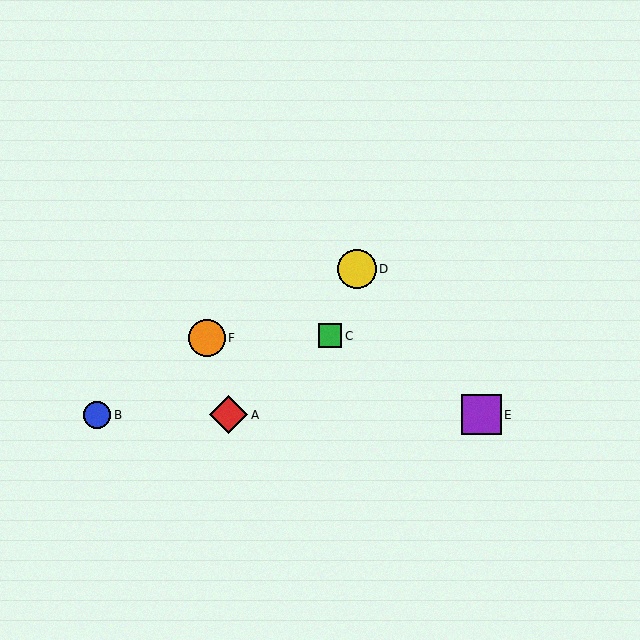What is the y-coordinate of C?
Object C is at y≈336.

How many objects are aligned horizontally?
3 objects (A, B, E) are aligned horizontally.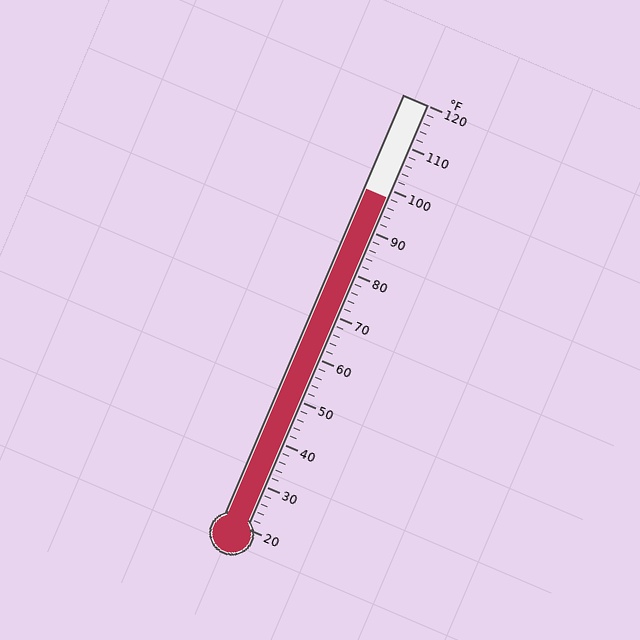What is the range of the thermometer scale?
The thermometer scale ranges from 20°F to 120°F.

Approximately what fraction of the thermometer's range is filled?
The thermometer is filled to approximately 80% of its range.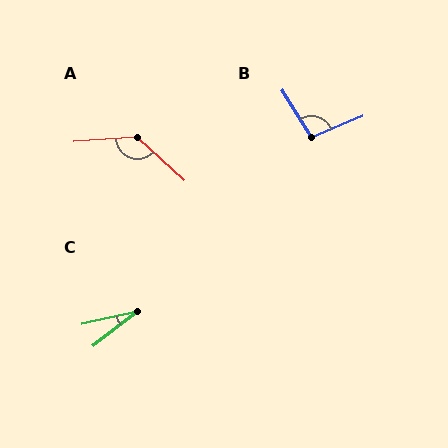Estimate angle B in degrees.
Approximately 99 degrees.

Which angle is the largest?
A, at approximately 133 degrees.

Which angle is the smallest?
C, at approximately 25 degrees.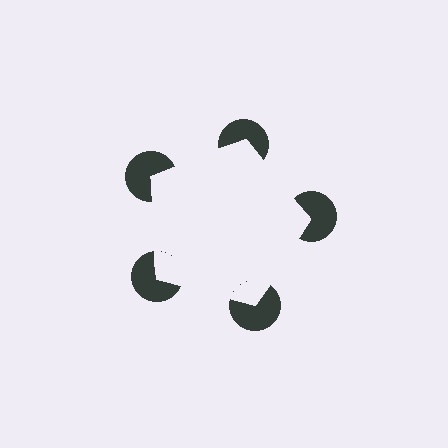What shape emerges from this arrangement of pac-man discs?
An illusory pentagon — its edges are inferred from the aligned wedge cuts in the pac-man discs, not physically drawn.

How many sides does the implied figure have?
5 sides.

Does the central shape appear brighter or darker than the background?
It typically appears slightly brighter than the background, even though no actual brightness change is drawn.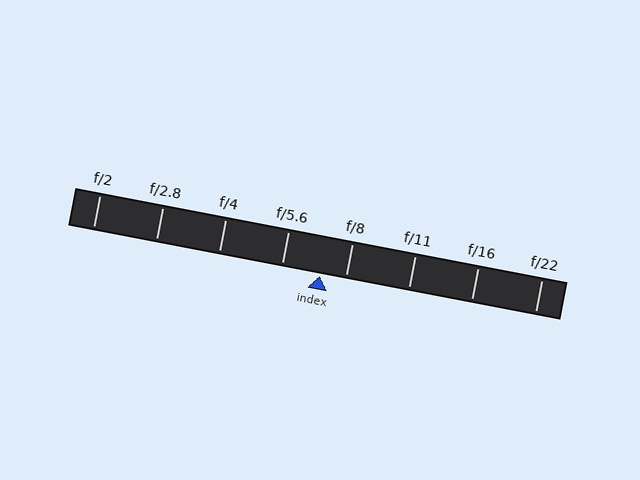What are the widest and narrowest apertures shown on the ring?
The widest aperture shown is f/2 and the narrowest is f/22.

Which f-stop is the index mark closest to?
The index mark is closest to f/8.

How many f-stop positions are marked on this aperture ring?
There are 8 f-stop positions marked.